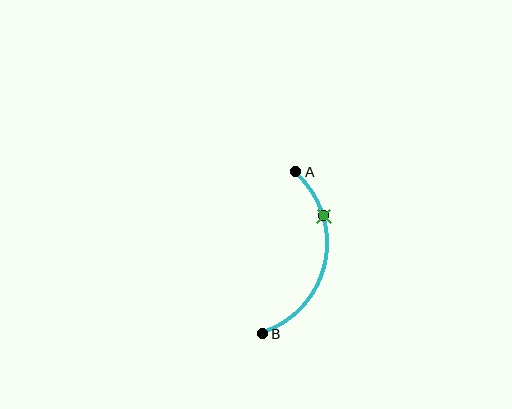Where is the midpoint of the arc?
The arc midpoint is the point on the curve farthest from the straight line joining A and B. It sits to the right of that line.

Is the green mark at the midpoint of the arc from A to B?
No. The green mark lies on the arc but is closer to endpoint A. The arc midpoint would be at the point on the curve equidistant along the arc from both A and B.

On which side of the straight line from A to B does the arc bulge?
The arc bulges to the right of the straight line connecting A and B.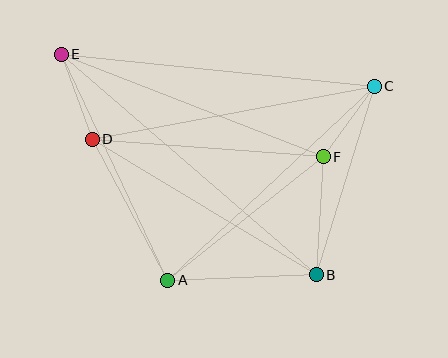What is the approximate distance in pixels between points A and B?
The distance between A and B is approximately 149 pixels.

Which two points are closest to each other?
Points C and F are closest to each other.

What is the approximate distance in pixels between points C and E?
The distance between C and E is approximately 315 pixels.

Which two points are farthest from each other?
Points B and E are farthest from each other.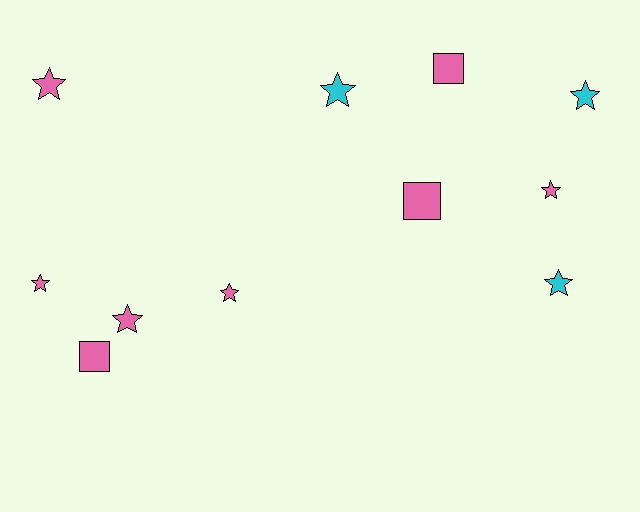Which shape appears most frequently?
Star, with 8 objects.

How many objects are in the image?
There are 11 objects.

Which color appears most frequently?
Pink, with 8 objects.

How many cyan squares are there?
There are no cyan squares.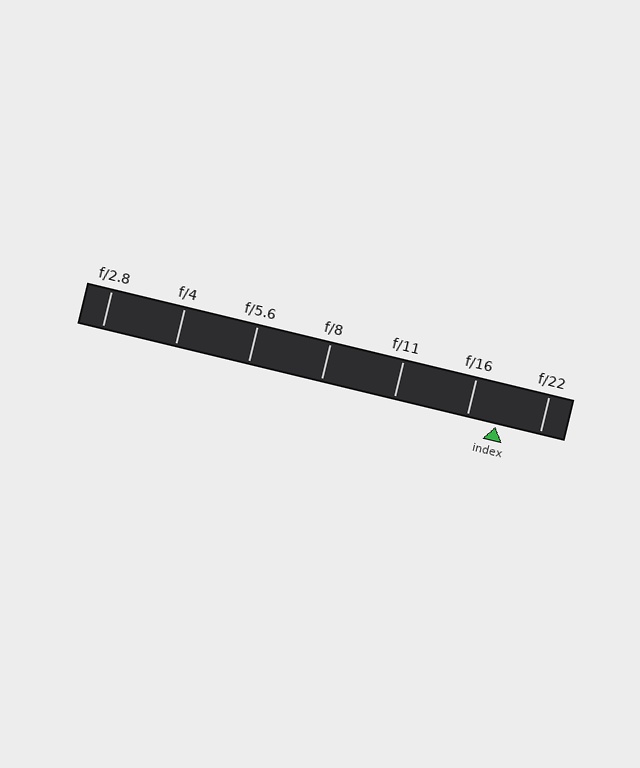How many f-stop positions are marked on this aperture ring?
There are 7 f-stop positions marked.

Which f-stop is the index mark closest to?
The index mark is closest to f/16.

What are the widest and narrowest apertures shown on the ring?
The widest aperture shown is f/2.8 and the narrowest is f/22.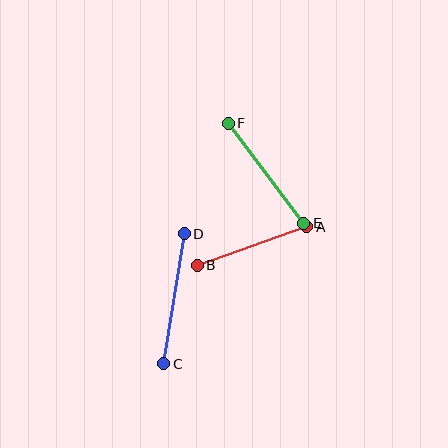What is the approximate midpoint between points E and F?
The midpoint is at approximately (266, 173) pixels.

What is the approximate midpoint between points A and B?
The midpoint is at approximately (252, 246) pixels.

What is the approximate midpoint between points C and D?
The midpoint is at approximately (174, 299) pixels.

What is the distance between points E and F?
The distance is approximately 126 pixels.